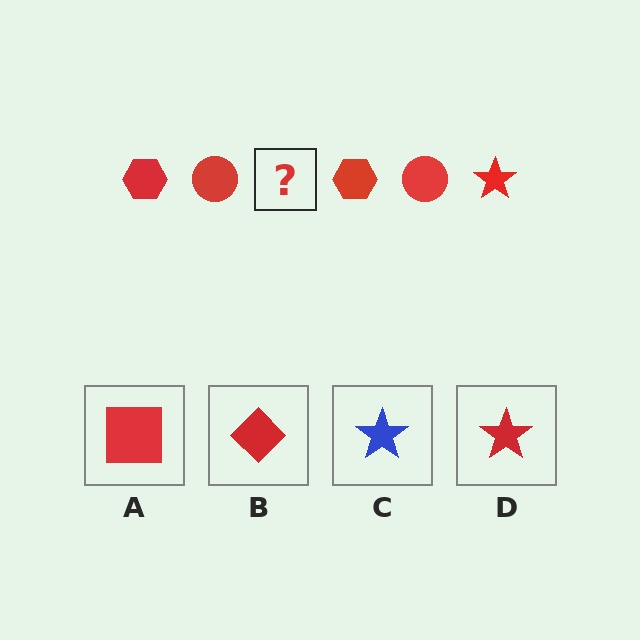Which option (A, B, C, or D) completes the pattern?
D.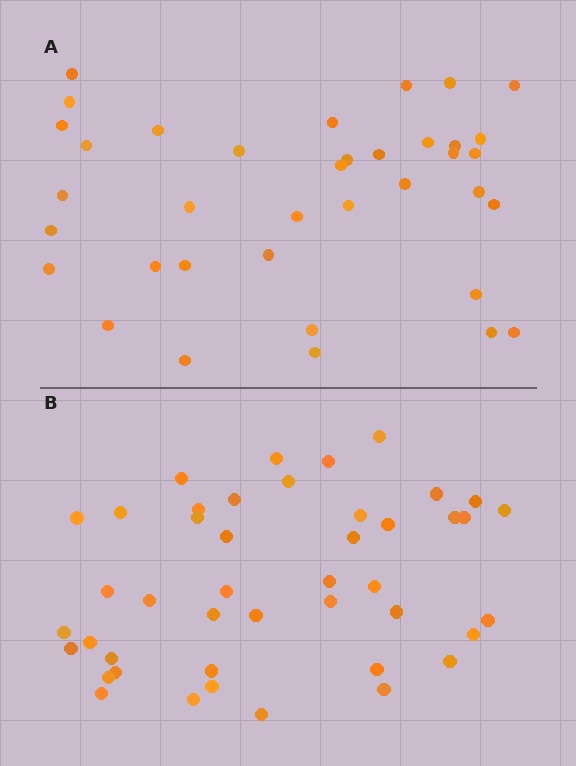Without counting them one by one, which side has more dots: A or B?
Region B (the bottom region) has more dots.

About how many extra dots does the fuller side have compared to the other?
Region B has roughly 8 or so more dots than region A.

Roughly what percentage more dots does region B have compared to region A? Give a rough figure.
About 20% more.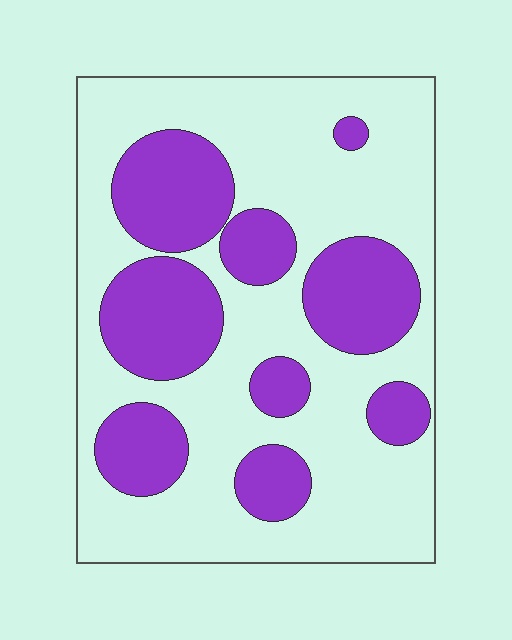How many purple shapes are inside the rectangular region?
9.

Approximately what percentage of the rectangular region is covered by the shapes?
Approximately 35%.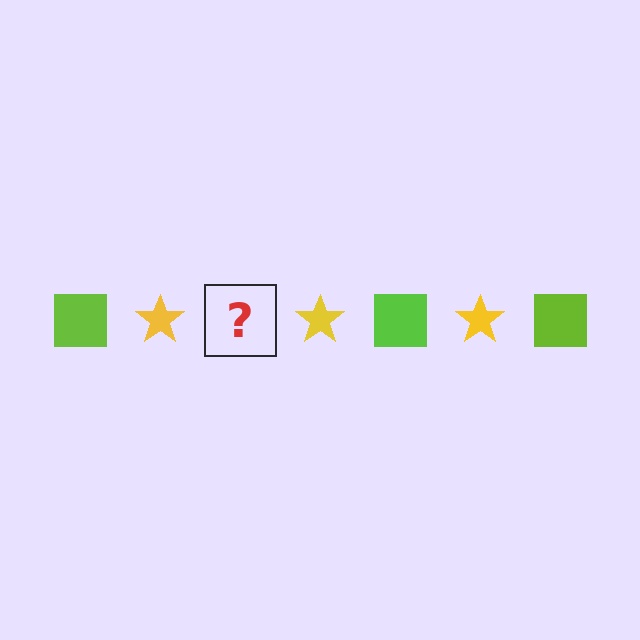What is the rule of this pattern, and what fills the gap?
The rule is that the pattern alternates between lime square and yellow star. The gap should be filled with a lime square.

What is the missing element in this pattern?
The missing element is a lime square.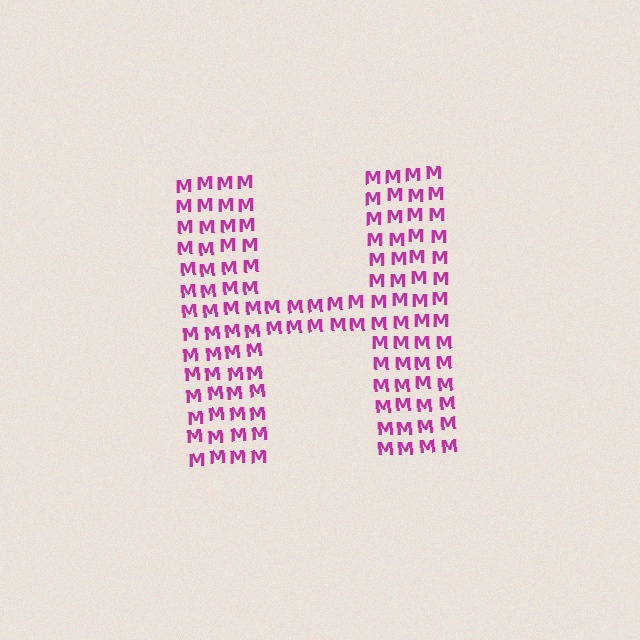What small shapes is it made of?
It is made of small letter M's.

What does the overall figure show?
The overall figure shows the letter H.